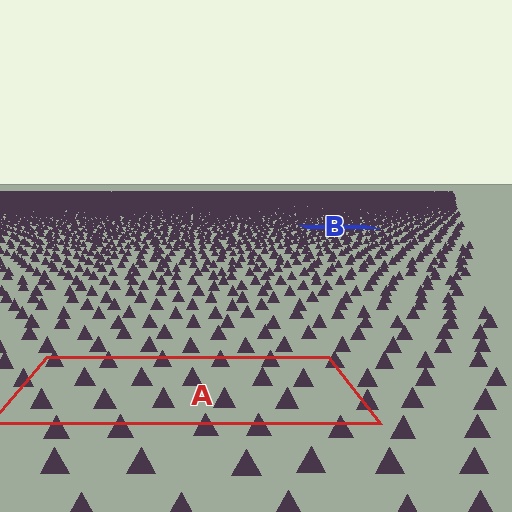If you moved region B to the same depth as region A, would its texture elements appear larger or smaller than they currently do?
They would appear larger. At a closer depth, the same texture elements are projected at a bigger on-screen size.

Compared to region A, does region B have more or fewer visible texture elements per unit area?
Region B has more texture elements per unit area — they are packed more densely because it is farther away.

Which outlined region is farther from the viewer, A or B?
Region B is farther from the viewer — the texture elements inside it appear smaller and more densely packed.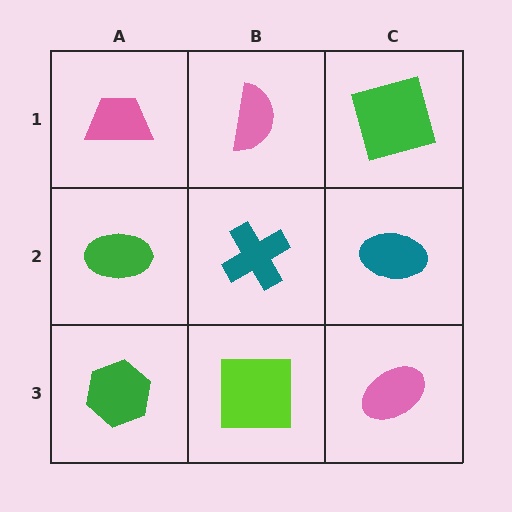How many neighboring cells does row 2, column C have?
3.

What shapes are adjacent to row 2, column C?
A green square (row 1, column C), a pink ellipse (row 3, column C), a teal cross (row 2, column B).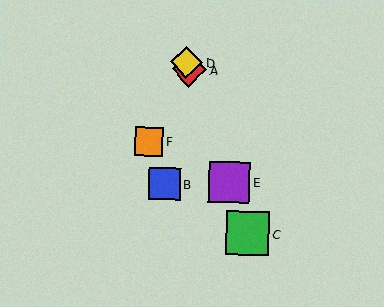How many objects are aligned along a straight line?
4 objects (A, C, D, E) are aligned along a straight line.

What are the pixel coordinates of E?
Object E is at (229, 182).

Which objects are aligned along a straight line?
Objects A, C, D, E are aligned along a straight line.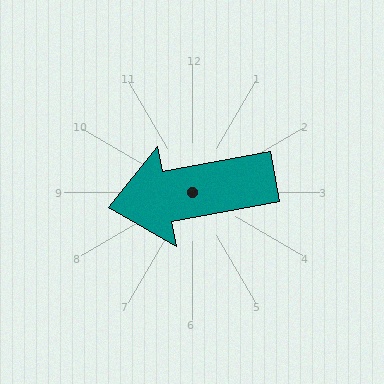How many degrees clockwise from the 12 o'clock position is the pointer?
Approximately 259 degrees.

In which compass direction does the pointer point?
West.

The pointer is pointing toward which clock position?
Roughly 9 o'clock.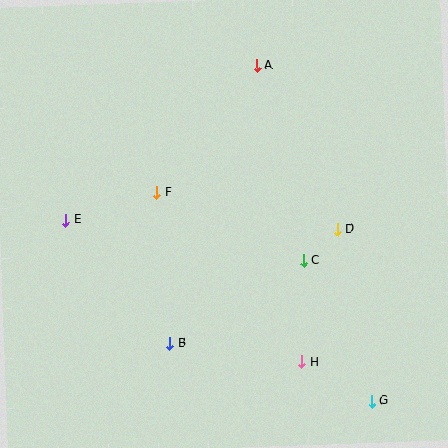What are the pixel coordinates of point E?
Point E is at (66, 220).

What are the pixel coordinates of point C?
Point C is at (303, 260).